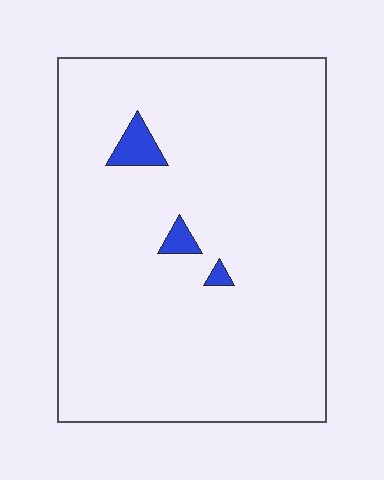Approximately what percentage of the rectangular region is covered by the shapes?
Approximately 5%.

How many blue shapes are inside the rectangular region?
3.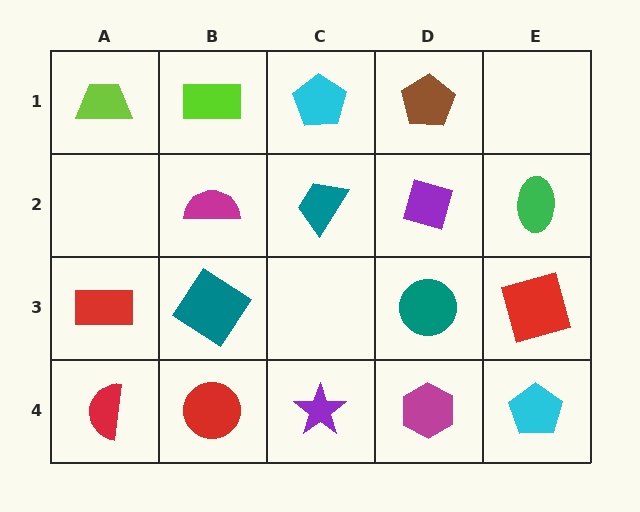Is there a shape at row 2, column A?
No, that cell is empty.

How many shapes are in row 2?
4 shapes.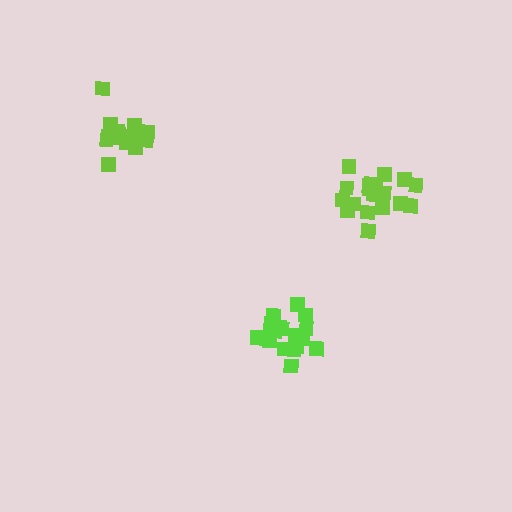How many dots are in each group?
Group 1: 18 dots, Group 2: 19 dots, Group 3: 17 dots (54 total).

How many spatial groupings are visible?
There are 3 spatial groupings.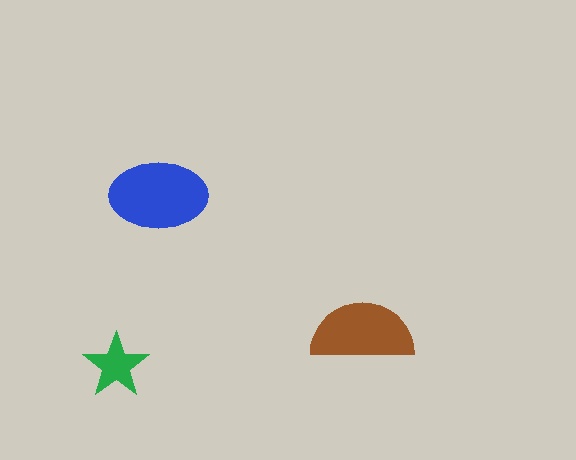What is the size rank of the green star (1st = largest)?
3rd.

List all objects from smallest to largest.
The green star, the brown semicircle, the blue ellipse.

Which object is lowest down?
The green star is bottommost.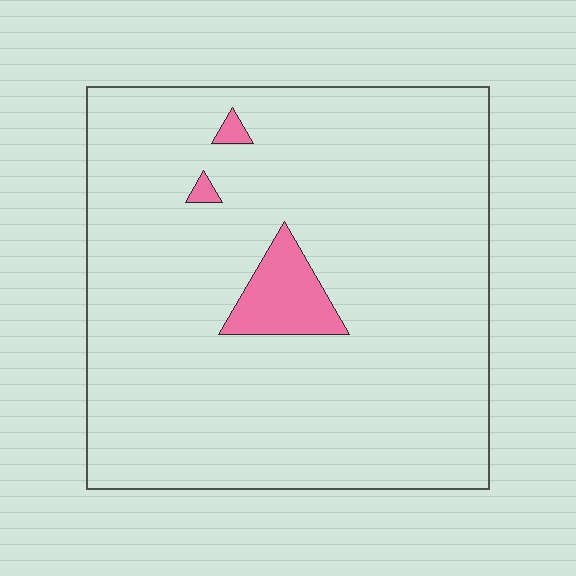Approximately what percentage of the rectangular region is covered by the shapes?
Approximately 5%.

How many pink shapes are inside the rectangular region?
3.